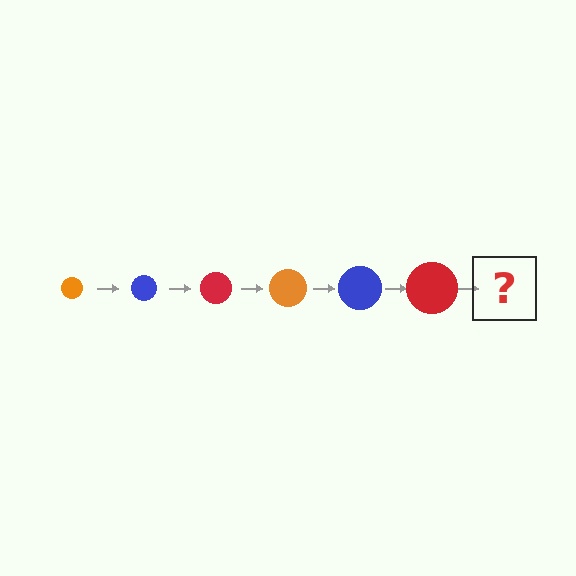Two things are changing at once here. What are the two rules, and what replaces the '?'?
The two rules are that the circle grows larger each step and the color cycles through orange, blue, and red. The '?' should be an orange circle, larger than the previous one.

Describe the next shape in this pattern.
It should be an orange circle, larger than the previous one.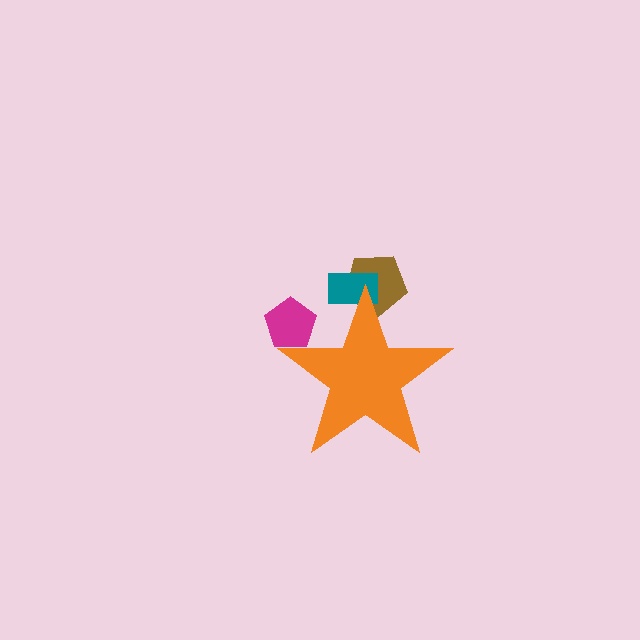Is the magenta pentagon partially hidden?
Yes, the magenta pentagon is partially hidden behind the orange star.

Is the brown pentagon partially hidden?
Yes, the brown pentagon is partially hidden behind the orange star.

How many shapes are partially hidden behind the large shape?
3 shapes are partially hidden.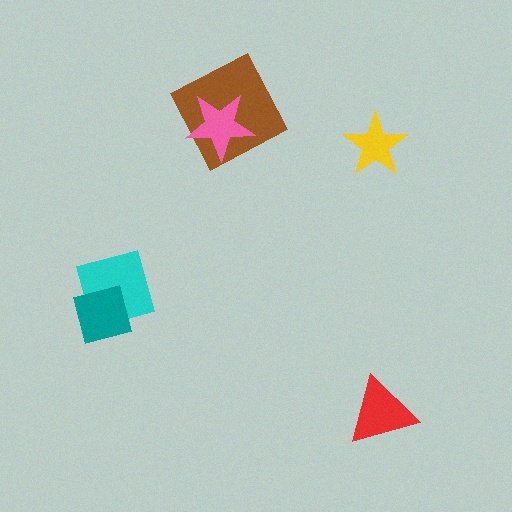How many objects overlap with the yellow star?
0 objects overlap with the yellow star.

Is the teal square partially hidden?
No, no other shape covers it.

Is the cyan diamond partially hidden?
Yes, it is partially covered by another shape.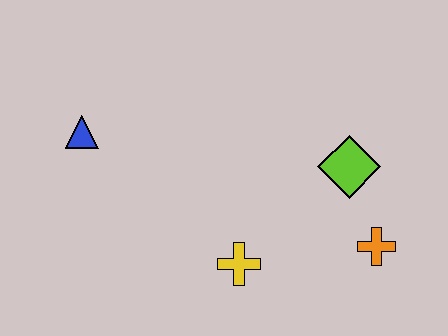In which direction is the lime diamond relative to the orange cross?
The lime diamond is above the orange cross.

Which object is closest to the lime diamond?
The orange cross is closest to the lime diamond.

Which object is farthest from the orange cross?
The blue triangle is farthest from the orange cross.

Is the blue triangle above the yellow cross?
Yes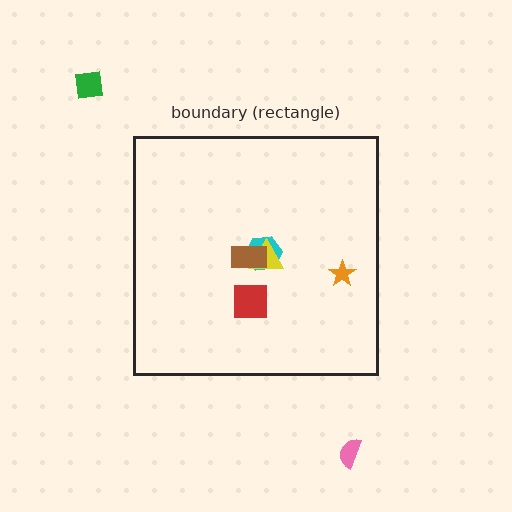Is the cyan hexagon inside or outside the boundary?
Inside.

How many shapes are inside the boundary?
5 inside, 2 outside.